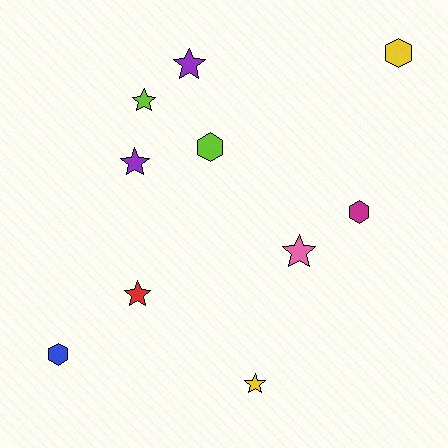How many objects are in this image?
There are 10 objects.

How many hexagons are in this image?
There are 4 hexagons.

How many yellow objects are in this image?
There are 2 yellow objects.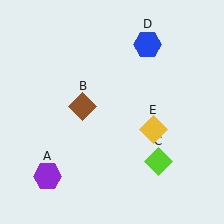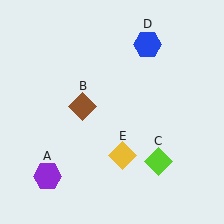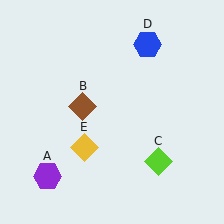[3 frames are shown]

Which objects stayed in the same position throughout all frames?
Purple hexagon (object A) and brown diamond (object B) and lime diamond (object C) and blue hexagon (object D) remained stationary.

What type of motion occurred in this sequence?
The yellow diamond (object E) rotated clockwise around the center of the scene.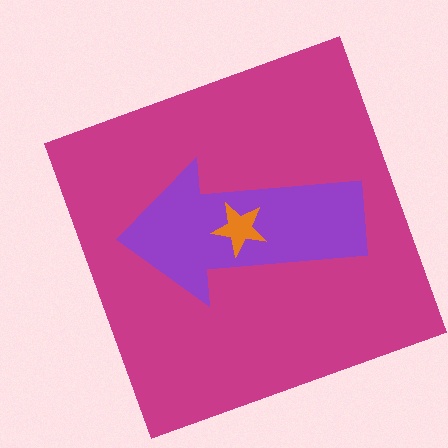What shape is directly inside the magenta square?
The purple arrow.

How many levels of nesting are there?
3.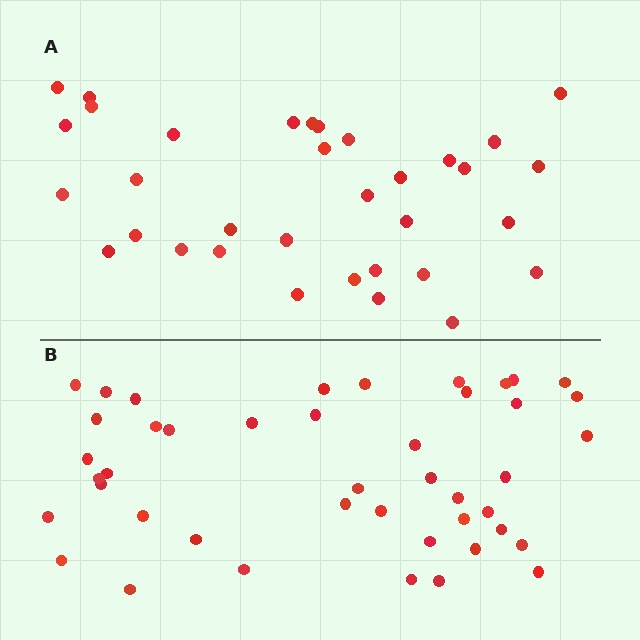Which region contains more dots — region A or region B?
Region B (the bottom region) has more dots.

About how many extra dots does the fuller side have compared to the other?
Region B has roughly 10 or so more dots than region A.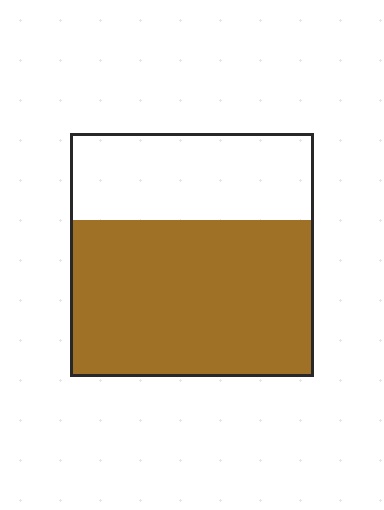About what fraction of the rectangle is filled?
About five eighths (5/8).